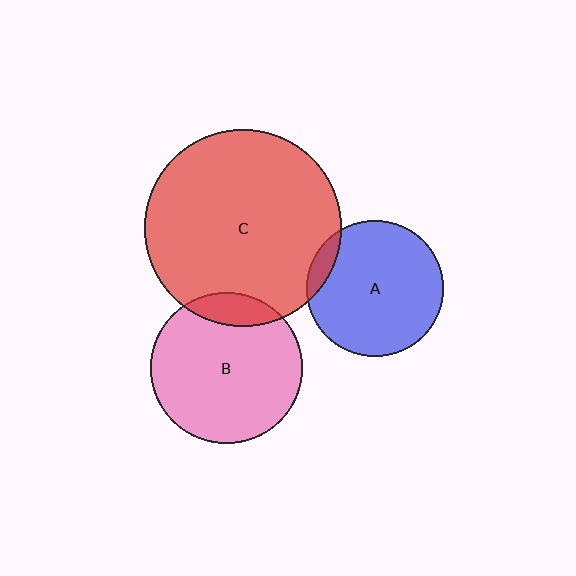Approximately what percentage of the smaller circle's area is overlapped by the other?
Approximately 10%.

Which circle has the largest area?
Circle C (red).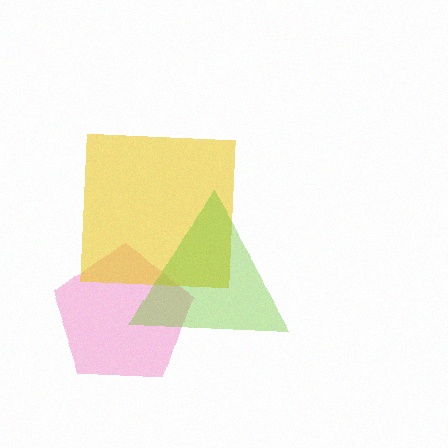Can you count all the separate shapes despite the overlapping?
Yes, there are 3 separate shapes.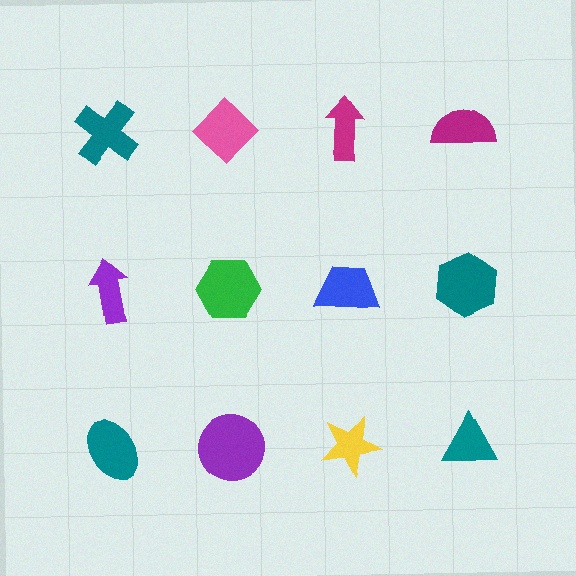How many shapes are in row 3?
4 shapes.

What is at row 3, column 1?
A teal ellipse.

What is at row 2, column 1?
A purple arrow.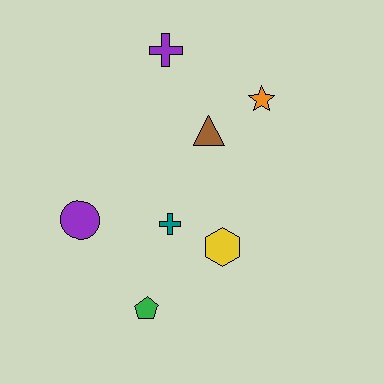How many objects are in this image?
There are 7 objects.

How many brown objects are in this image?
There is 1 brown object.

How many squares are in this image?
There are no squares.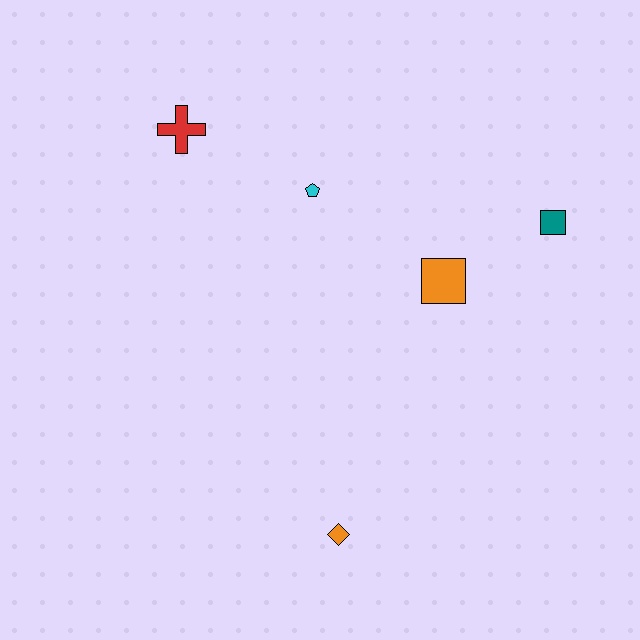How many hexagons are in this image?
There are no hexagons.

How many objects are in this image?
There are 5 objects.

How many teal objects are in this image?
There is 1 teal object.